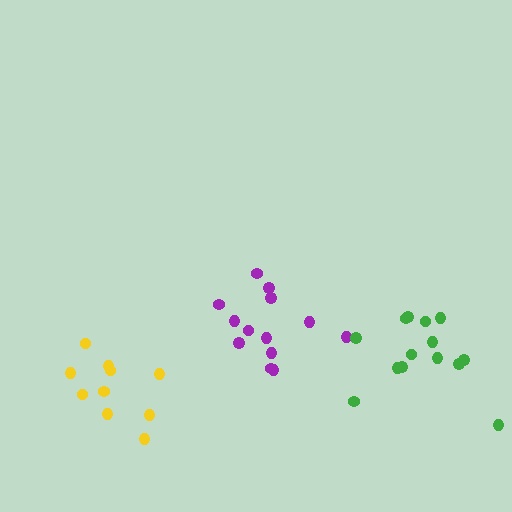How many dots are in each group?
Group 1: 13 dots, Group 2: 14 dots, Group 3: 10 dots (37 total).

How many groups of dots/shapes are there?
There are 3 groups.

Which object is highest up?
The purple cluster is topmost.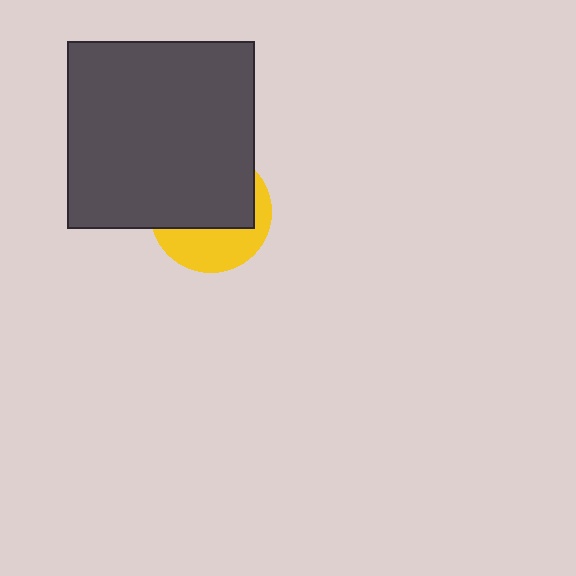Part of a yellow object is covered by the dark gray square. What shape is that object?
It is a circle.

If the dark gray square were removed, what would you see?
You would see the complete yellow circle.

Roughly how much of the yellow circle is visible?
A small part of it is visible (roughly 38%).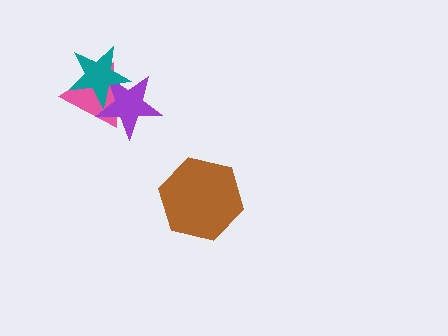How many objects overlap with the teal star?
2 objects overlap with the teal star.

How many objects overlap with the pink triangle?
2 objects overlap with the pink triangle.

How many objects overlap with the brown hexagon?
0 objects overlap with the brown hexagon.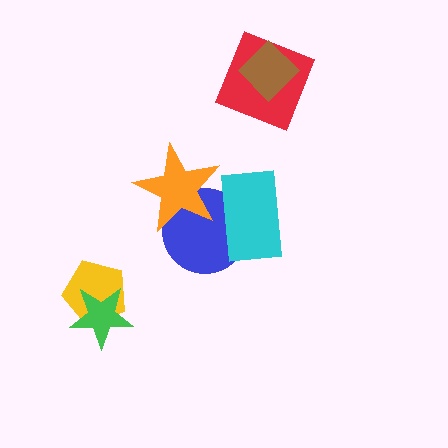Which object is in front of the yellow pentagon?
The green star is in front of the yellow pentagon.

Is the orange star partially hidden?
No, no other shape covers it.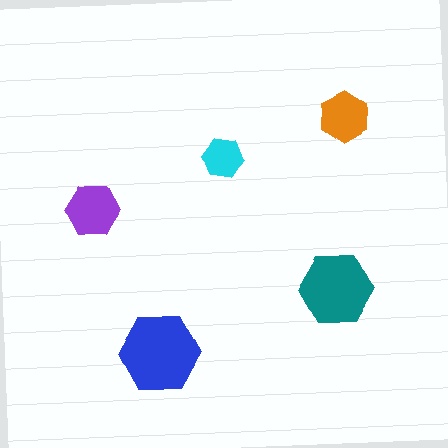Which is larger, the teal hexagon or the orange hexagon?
The teal one.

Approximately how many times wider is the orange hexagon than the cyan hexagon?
About 1.5 times wider.